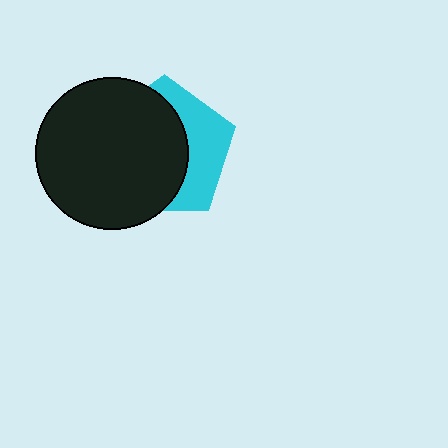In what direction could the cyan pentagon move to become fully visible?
The cyan pentagon could move right. That would shift it out from behind the black circle entirely.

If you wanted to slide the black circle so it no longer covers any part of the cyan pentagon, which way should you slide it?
Slide it left — that is the most direct way to separate the two shapes.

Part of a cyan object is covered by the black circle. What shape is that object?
It is a pentagon.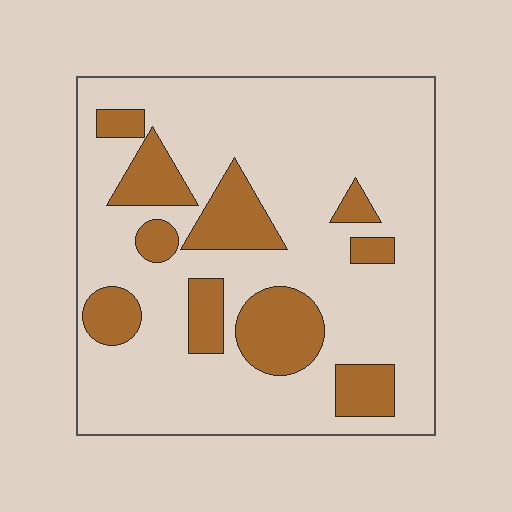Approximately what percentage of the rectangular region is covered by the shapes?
Approximately 25%.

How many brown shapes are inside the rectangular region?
10.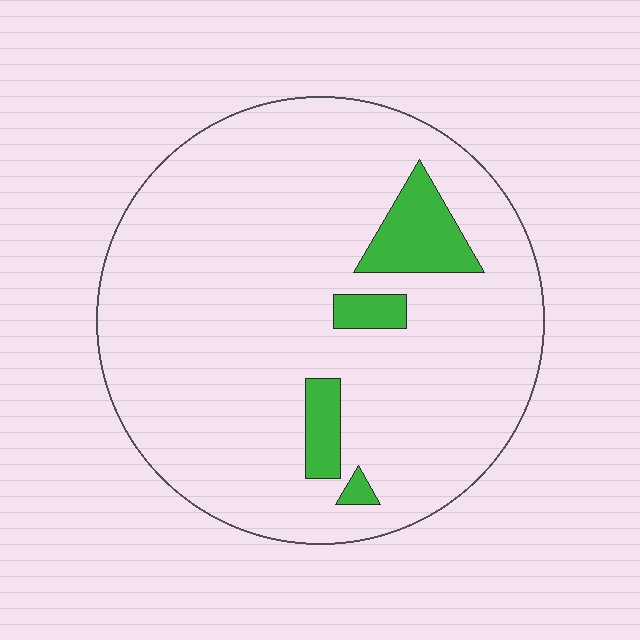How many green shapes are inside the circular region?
4.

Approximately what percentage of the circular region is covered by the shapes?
Approximately 10%.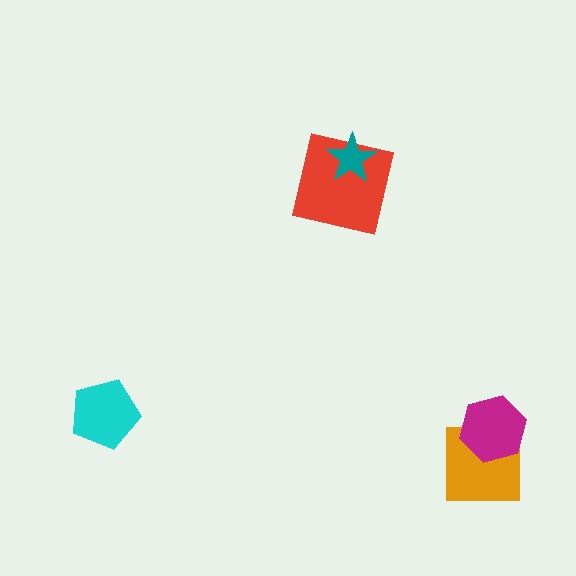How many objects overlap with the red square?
1 object overlaps with the red square.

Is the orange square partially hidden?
Yes, it is partially covered by another shape.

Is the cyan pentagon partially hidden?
No, no other shape covers it.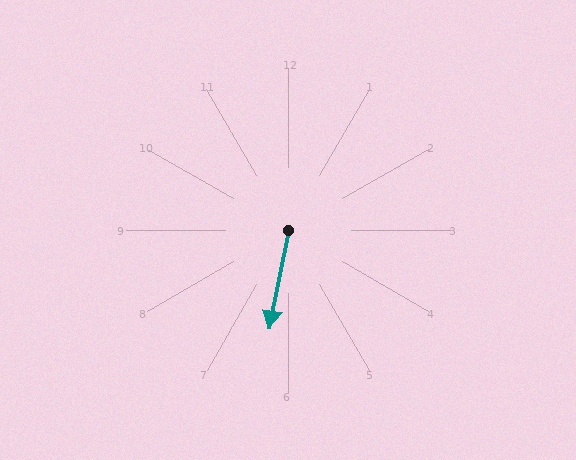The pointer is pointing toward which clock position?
Roughly 6 o'clock.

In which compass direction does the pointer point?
South.